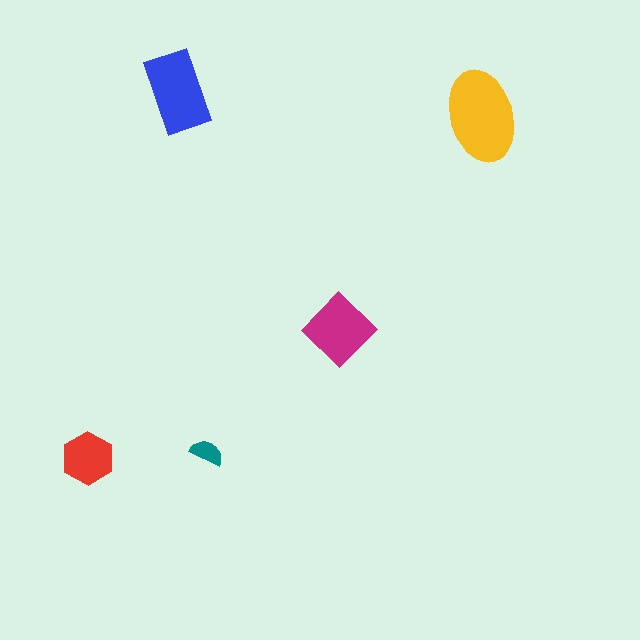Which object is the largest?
The yellow ellipse.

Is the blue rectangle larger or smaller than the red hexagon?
Larger.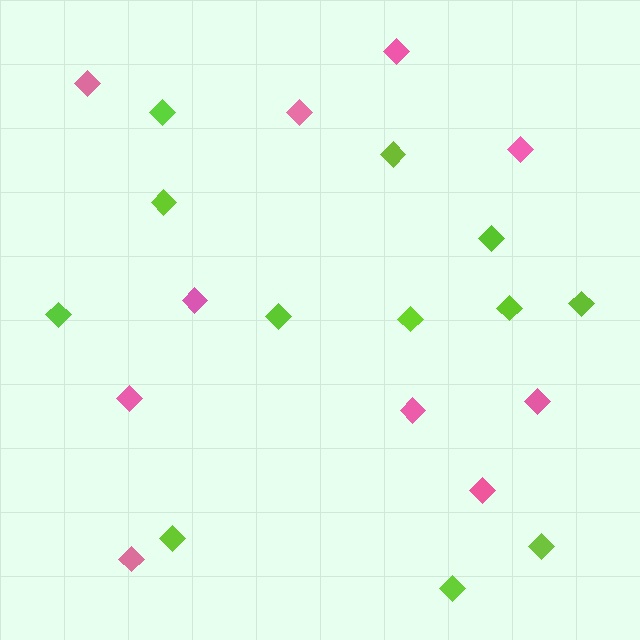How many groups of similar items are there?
There are 2 groups: one group of lime diamonds (12) and one group of pink diamonds (10).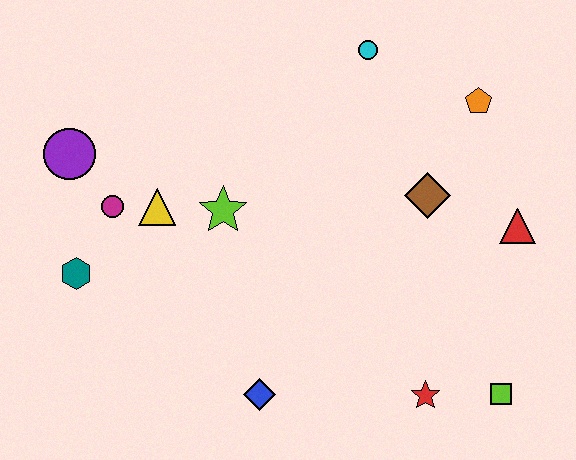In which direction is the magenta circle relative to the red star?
The magenta circle is to the left of the red star.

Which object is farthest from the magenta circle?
The lime square is farthest from the magenta circle.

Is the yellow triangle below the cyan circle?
Yes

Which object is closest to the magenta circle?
The yellow triangle is closest to the magenta circle.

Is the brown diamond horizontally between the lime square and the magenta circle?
Yes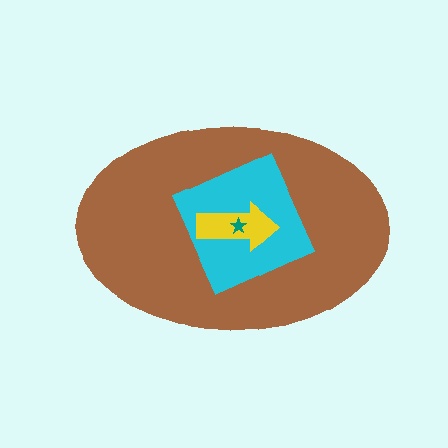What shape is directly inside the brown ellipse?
The cyan square.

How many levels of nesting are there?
4.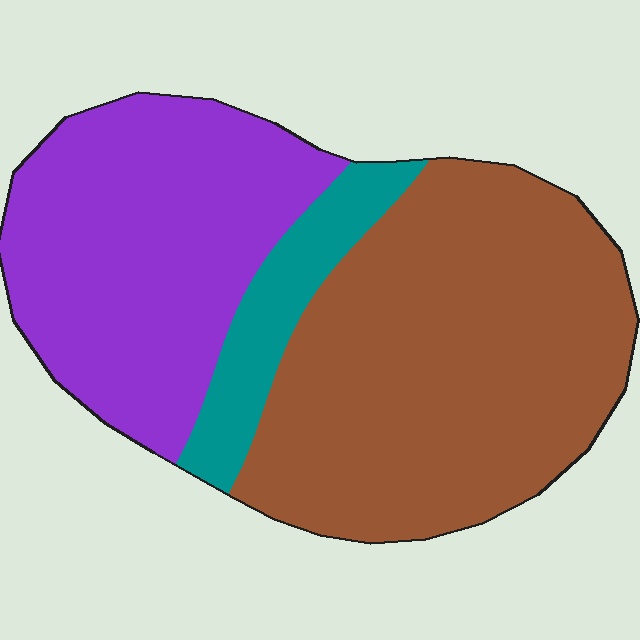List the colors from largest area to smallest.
From largest to smallest: brown, purple, teal.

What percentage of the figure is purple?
Purple covers 37% of the figure.